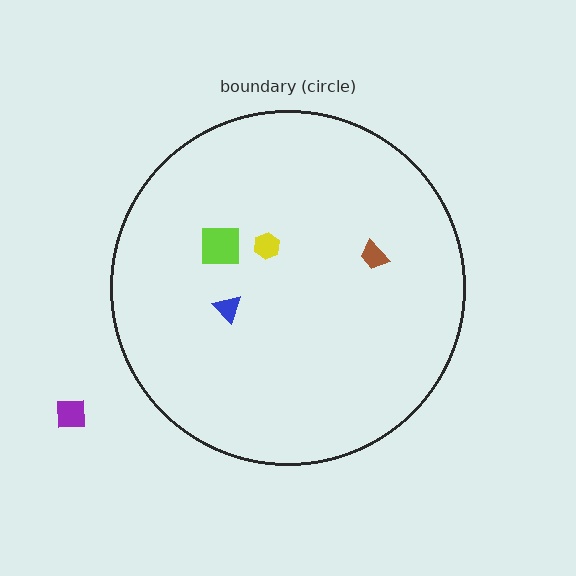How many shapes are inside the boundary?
4 inside, 1 outside.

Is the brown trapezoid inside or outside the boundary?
Inside.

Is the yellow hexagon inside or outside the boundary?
Inside.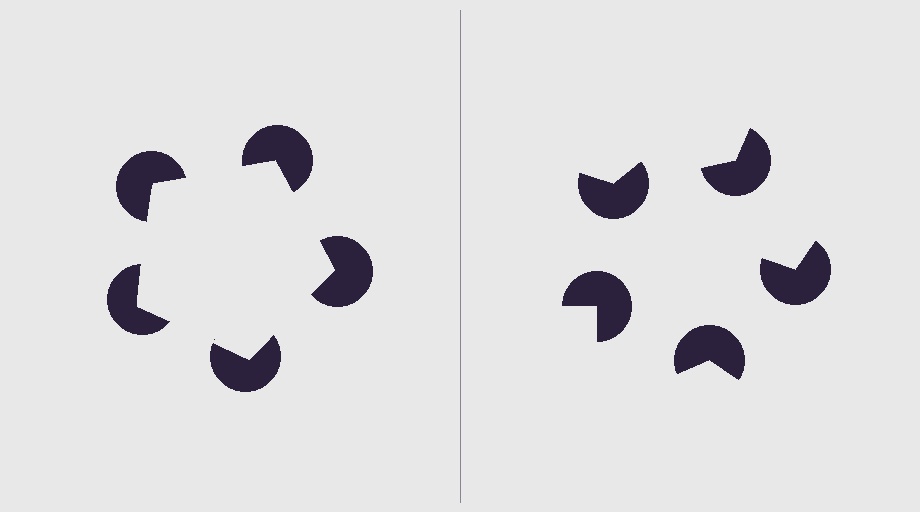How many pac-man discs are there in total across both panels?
10 — 5 on each side.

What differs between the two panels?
The pac-man discs are positioned identically on both sides; only the wedge orientations differ. On the left they align to a pentagon; on the right they are misaligned.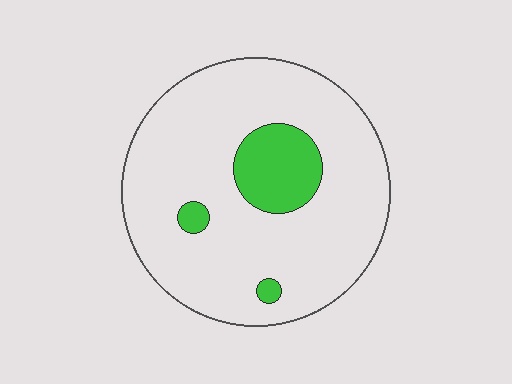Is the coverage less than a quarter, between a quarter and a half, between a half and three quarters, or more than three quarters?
Less than a quarter.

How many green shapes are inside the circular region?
3.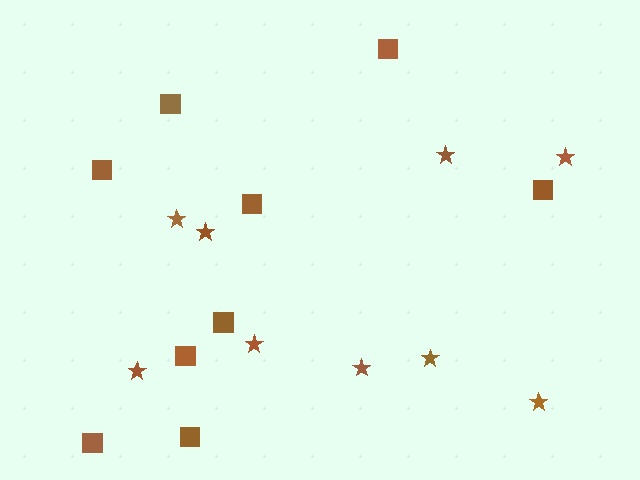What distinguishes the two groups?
There are 2 groups: one group of stars (9) and one group of squares (9).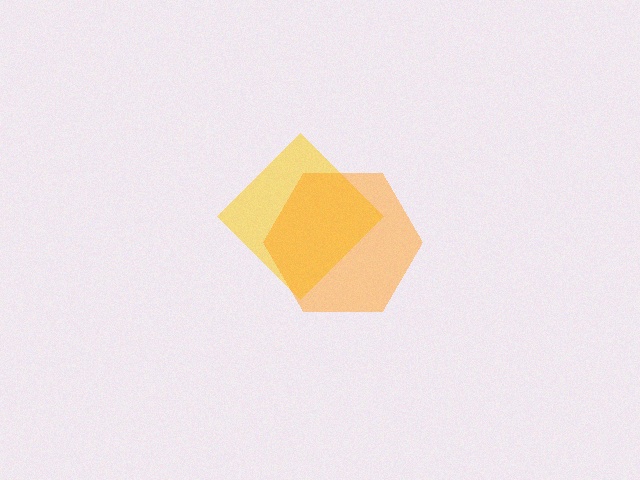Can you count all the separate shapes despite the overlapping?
Yes, there are 2 separate shapes.